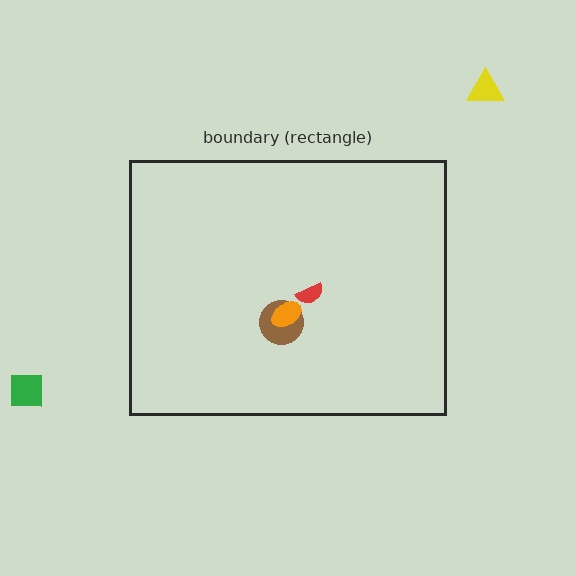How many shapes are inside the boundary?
3 inside, 2 outside.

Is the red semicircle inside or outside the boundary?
Inside.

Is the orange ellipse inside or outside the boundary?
Inside.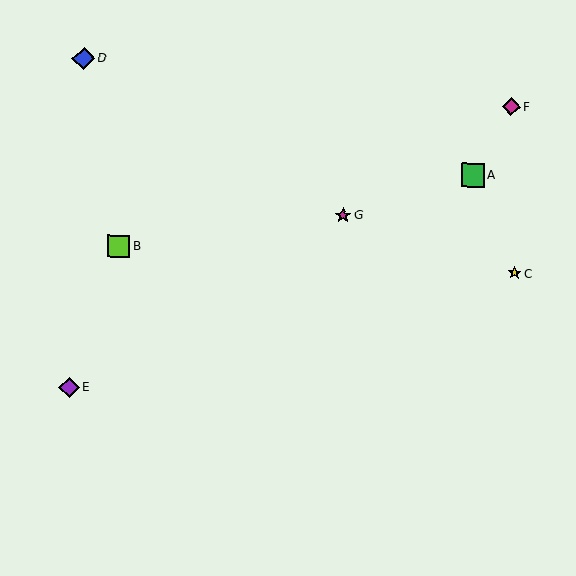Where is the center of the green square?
The center of the green square is at (473, 175).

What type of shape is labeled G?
Shape G is a magenta star.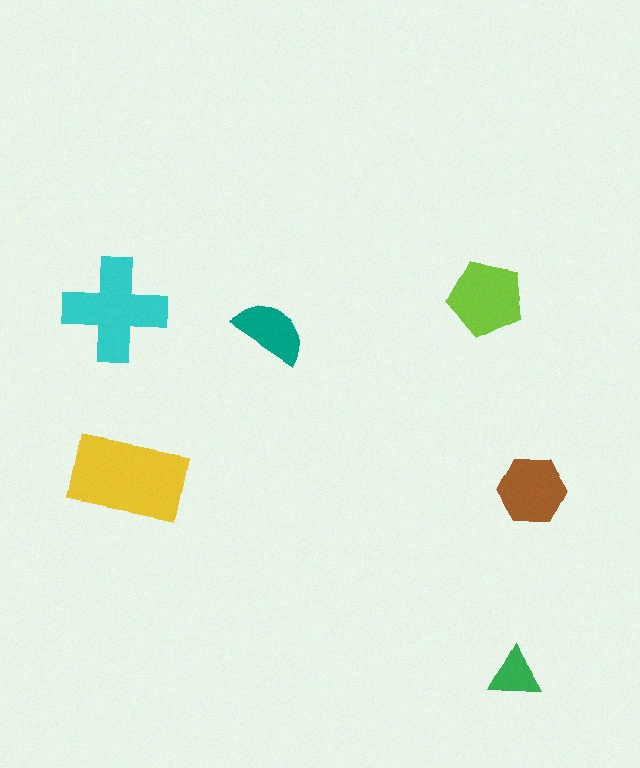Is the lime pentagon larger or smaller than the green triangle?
Larger.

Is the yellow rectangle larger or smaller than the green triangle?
Larger.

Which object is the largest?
The yellow rectangle.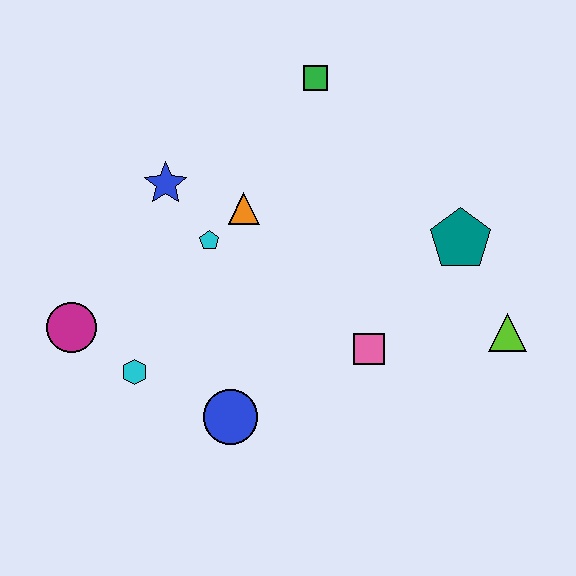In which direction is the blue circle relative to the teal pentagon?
The blue circle is to the left of the teal pentagon.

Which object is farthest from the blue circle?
The green square is farthest from the blue circle.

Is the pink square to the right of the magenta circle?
Yes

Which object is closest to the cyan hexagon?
The magenta circle is closest to the cyan hexagon.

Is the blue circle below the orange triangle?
Yes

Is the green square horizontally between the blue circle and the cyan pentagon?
No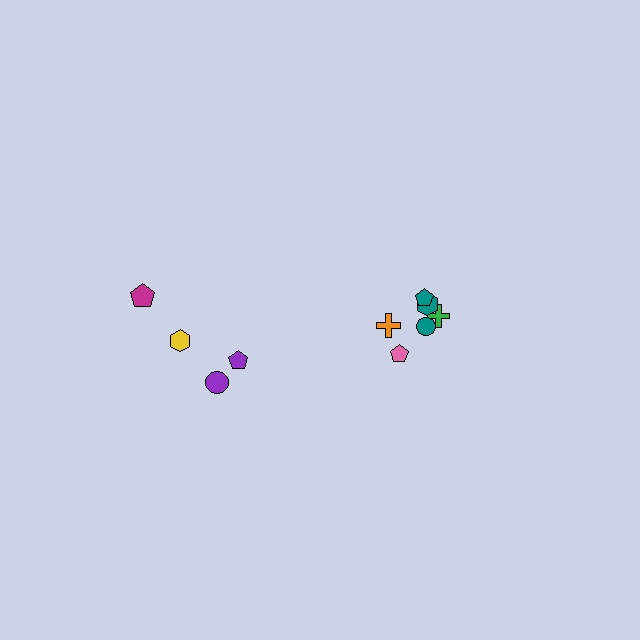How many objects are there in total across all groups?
There are 10 objects.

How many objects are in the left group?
There are 4 objects.